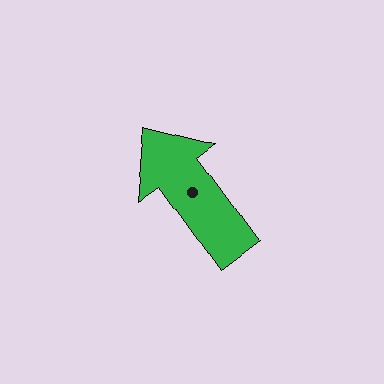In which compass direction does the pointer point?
Northwest.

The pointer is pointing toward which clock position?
Roughly 11 o'clock.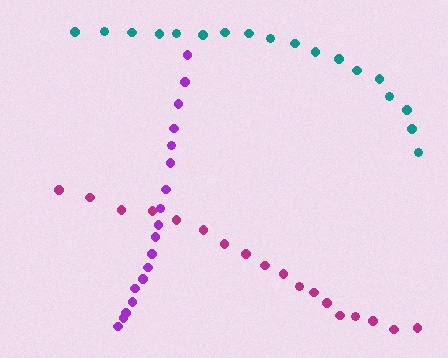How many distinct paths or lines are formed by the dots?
There are 3 distinct paths.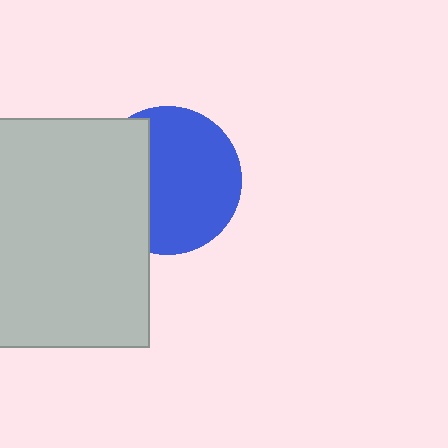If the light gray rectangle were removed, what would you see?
You would see the complete blue circle.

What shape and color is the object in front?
The object in front is a light gray rectangle.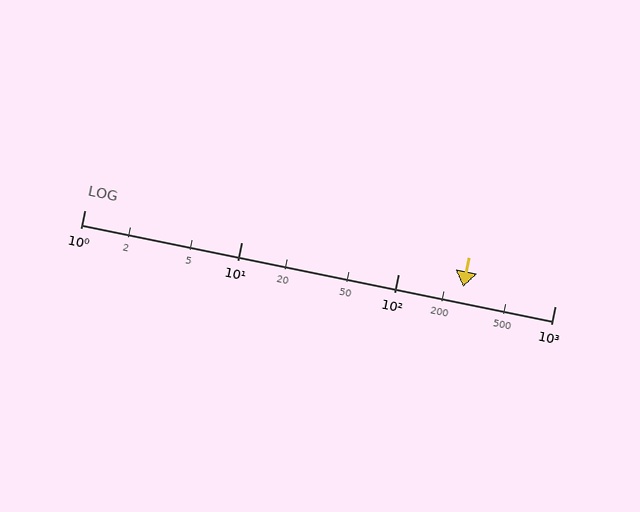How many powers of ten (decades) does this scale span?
The scale spans 3 decades, from 1 to 1000.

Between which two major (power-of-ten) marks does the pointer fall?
The pointer is between 100 and 1000.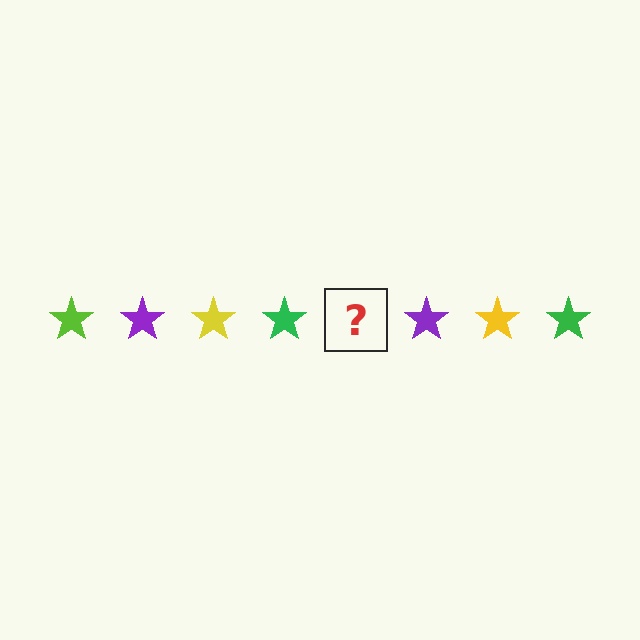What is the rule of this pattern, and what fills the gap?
The rule is that the pattern cycles through lime, purple, yellow, green stars. The gap should be filled with a lime star.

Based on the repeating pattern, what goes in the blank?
The blank should be a lime star.